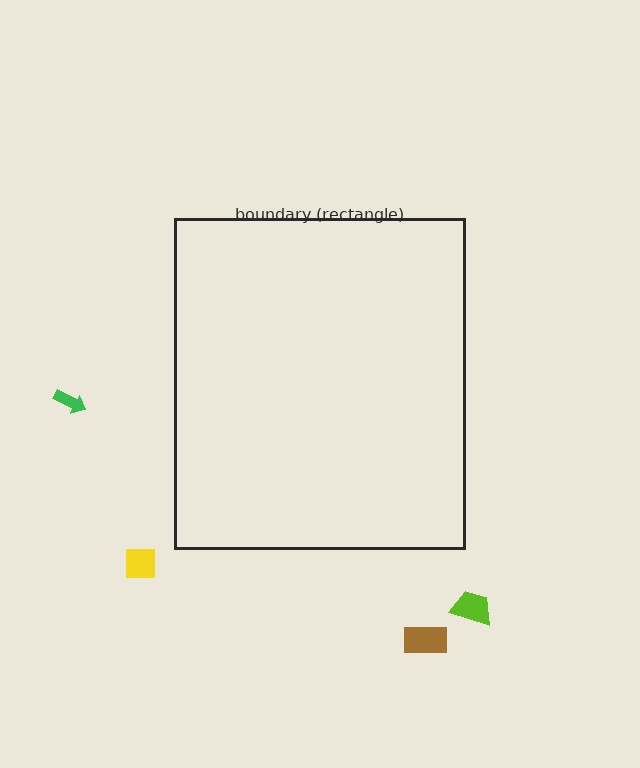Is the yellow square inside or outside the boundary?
Outside.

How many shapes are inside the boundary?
0 inside, 4 outside.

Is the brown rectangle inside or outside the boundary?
Outside.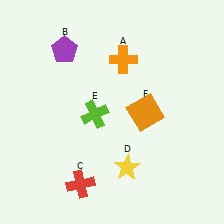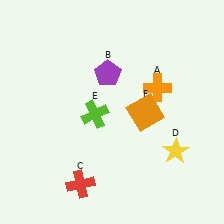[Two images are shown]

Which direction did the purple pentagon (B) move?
The purple pentagon (B) moved right.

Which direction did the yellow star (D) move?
The yellow star (D) moved right.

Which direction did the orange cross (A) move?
The orange cross (A) moved right.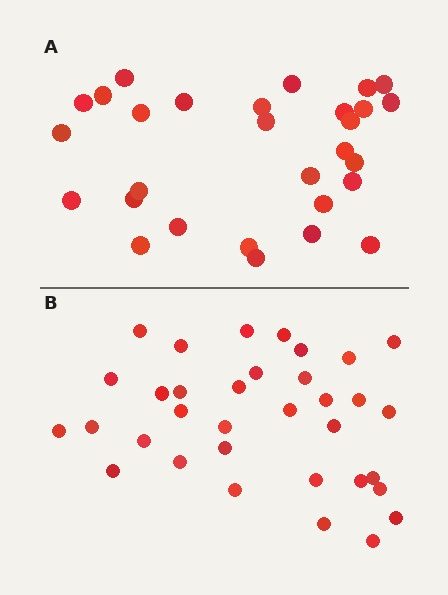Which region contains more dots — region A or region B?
Region B (the bottom region) has more dots.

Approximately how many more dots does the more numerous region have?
Region B has about 5 more dots than region A.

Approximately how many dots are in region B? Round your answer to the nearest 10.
About 30 dots. (The exact count is 34, which rounds to 30.)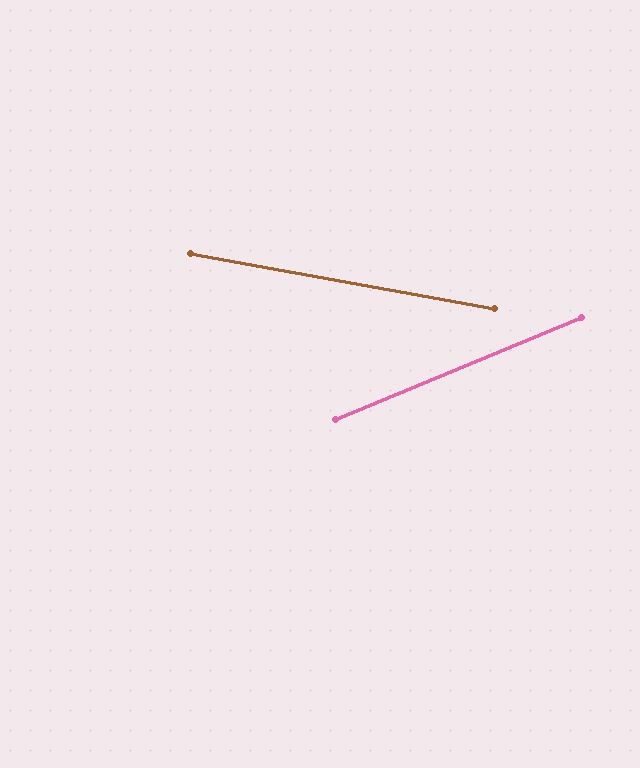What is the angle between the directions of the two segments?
Approximately 33 degrees.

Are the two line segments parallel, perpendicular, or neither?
Neither parallel nor perpendicular — they differ by about 33°.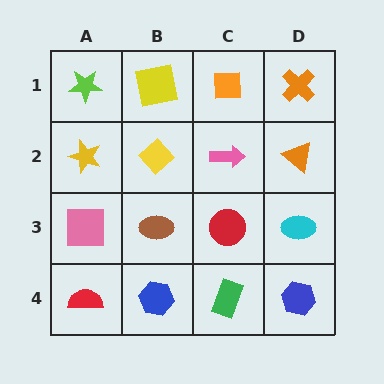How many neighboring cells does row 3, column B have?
4.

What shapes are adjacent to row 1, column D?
An orange triangle (row 2, column D), an orange square (row 1, column C).